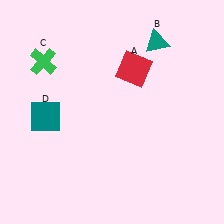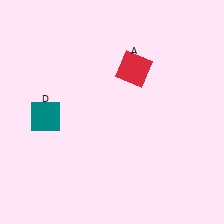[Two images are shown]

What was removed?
The teal triangle (B), the green cross (C) were removed in Image 2.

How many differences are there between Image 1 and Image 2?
There are 2 differences between the two images.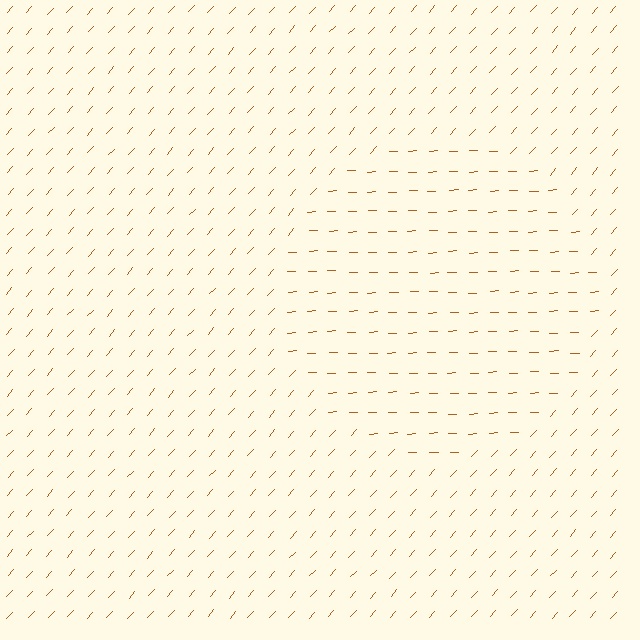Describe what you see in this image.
The image is filled with small brown line segments. A circle region in the image has lines oriented differently from the surrounding lines, creating a visible texture boundary.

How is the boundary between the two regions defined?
The boundary is defined purely by a change in line orientation (approximately 45 degrees difference). All lines are the same color and thickness.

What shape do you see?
I see a circle.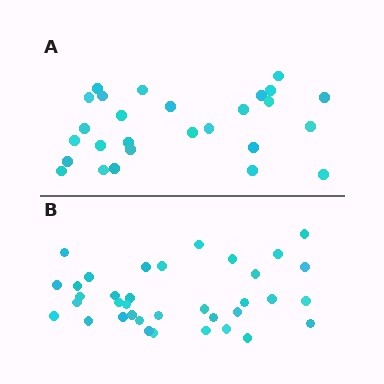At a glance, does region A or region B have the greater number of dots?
Region B (the bottom region) has more dots.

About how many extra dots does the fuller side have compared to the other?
Region B has roughly 8 or so more dots than region A.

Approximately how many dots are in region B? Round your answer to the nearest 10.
About 40 dots. (The exact count is 36, which rounds to 40.)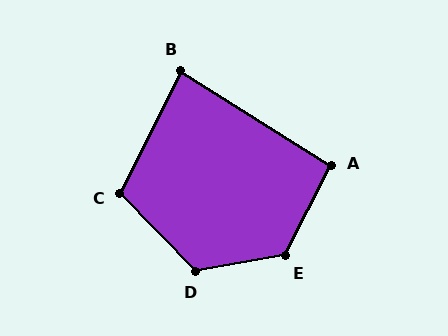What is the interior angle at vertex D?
Approximately 124 degrees (obtuse).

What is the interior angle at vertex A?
Approximately 96 degrees (obtuse).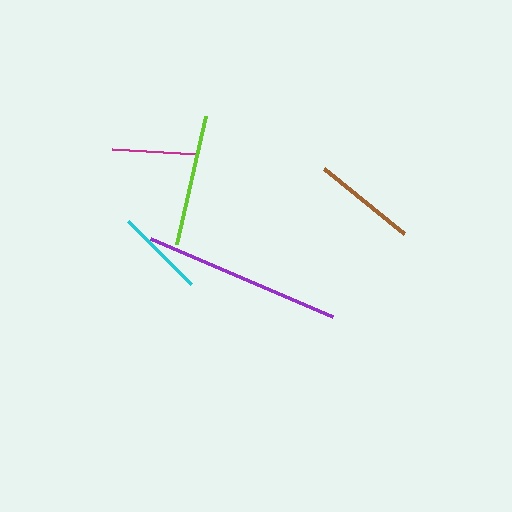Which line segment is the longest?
The purple line is the longest at approximately 198 pixels.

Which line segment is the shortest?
The magenta line is the shortest at approximately 85 pixels.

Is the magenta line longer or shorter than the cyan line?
The cyan line is longer than the magenta line.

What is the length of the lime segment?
The lime segment is approximately 132 pixels long.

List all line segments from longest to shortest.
From longest to shortest: purple, lime, brown, cyan, magenta.